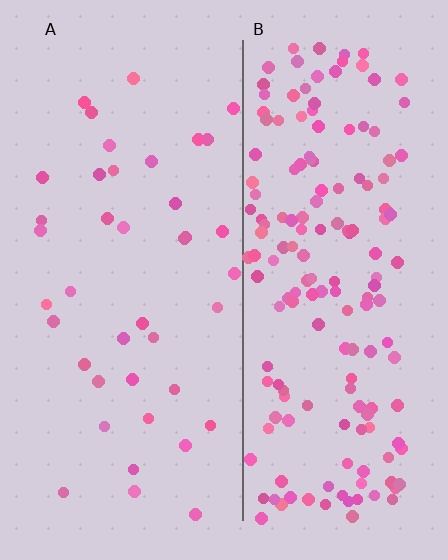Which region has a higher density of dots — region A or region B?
B (the right).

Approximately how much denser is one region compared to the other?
Approximately 4.2× — region B over region A.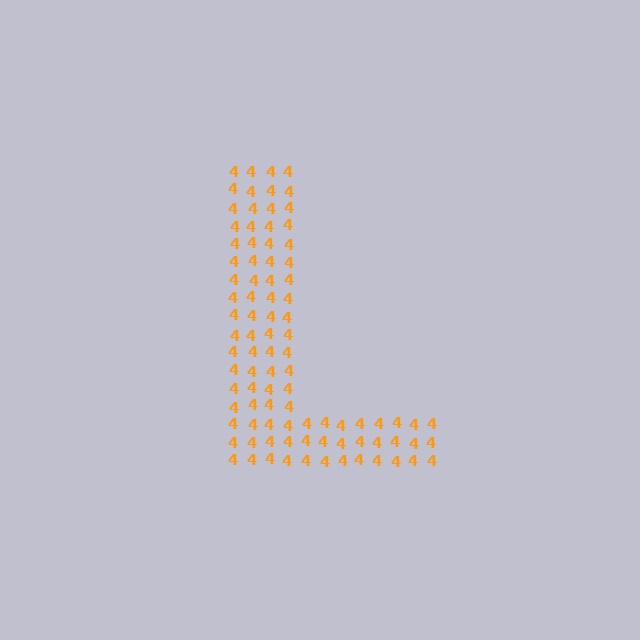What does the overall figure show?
The overall figure shows the letter L.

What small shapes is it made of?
It is made of small digit 4's.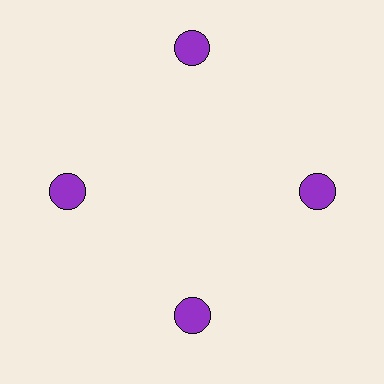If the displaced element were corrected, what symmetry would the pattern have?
It would have 4-fold rotational symmetry — the pattern would map onto itself every 90 degrees.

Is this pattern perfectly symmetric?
No. The 4 purple circles are arranged in a ring, but one element near the 12 o'clock position is pushed outward from the center, breaking the 4-fold rotational symmetry.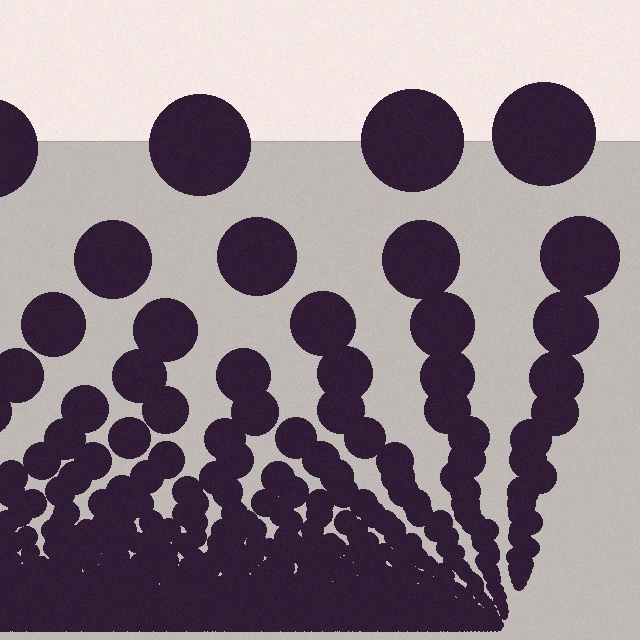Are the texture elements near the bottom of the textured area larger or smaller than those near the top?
Smaller. The gradient is inverted — elements near the bottom are smaller and denser.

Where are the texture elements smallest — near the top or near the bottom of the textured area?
Near the bottom.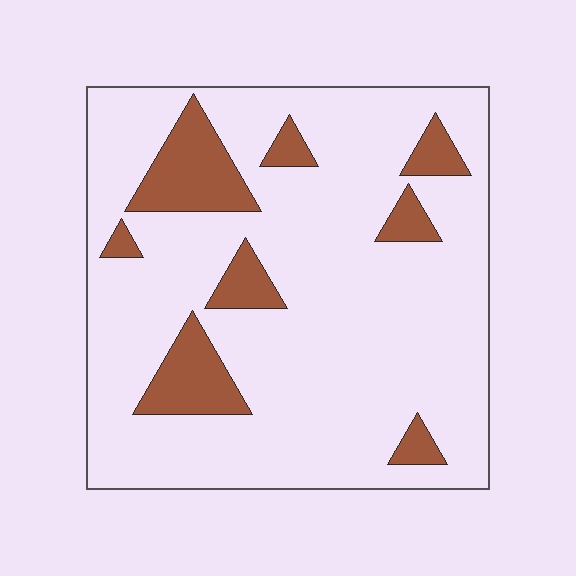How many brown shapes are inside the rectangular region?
8.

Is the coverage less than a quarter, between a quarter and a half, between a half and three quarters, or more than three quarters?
Less than a quarter.